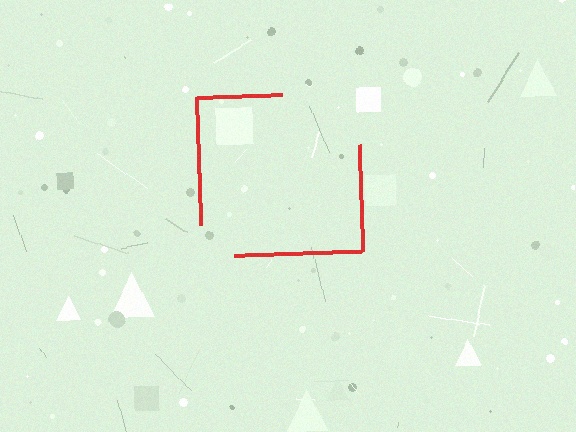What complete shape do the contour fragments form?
The contour fragments form a square.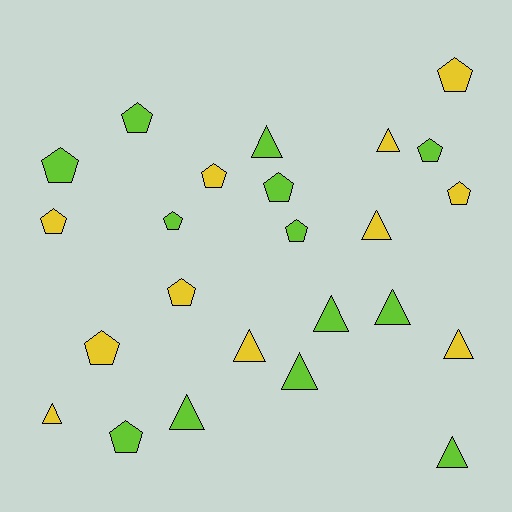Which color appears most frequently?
Lime, with 13 objects.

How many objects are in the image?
There are 24 objects.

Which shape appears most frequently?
Pentagon, with 13 objects.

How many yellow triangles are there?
There are 5 yellow triangles.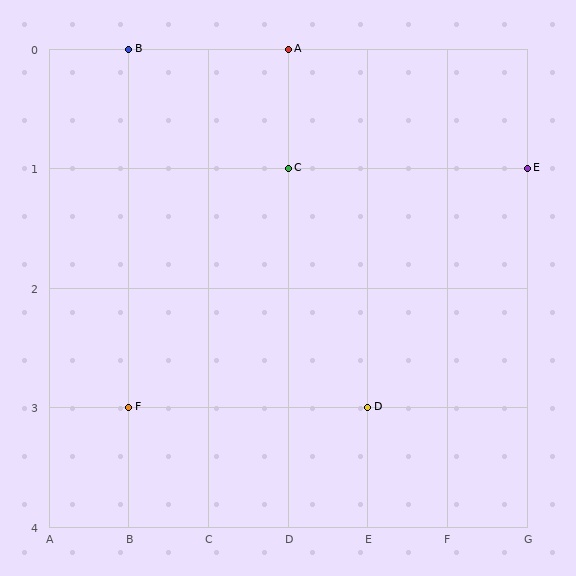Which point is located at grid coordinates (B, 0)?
Point B is at (B, 0).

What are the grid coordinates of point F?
Point F is at grid coordinates (B, 3).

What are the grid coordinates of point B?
Point B is at grid coordinates (B, 0).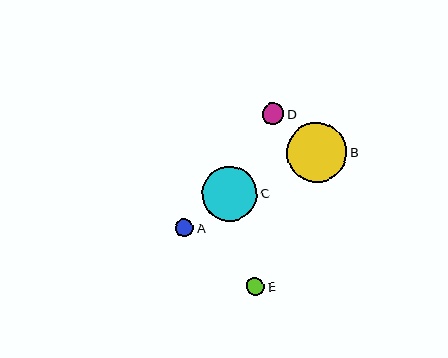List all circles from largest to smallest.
From largest to smallest: B, C, D, A, E.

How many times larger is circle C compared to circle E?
Circle C is approximately 3.1 times the size of circle E.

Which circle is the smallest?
Circle E is the smallest with a size of approximately 18 pixels.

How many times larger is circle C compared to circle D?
Circle C is approximately 2.6 times the size of circle D.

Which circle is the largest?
Circle B is the largest with a size of approximately 60 pixels.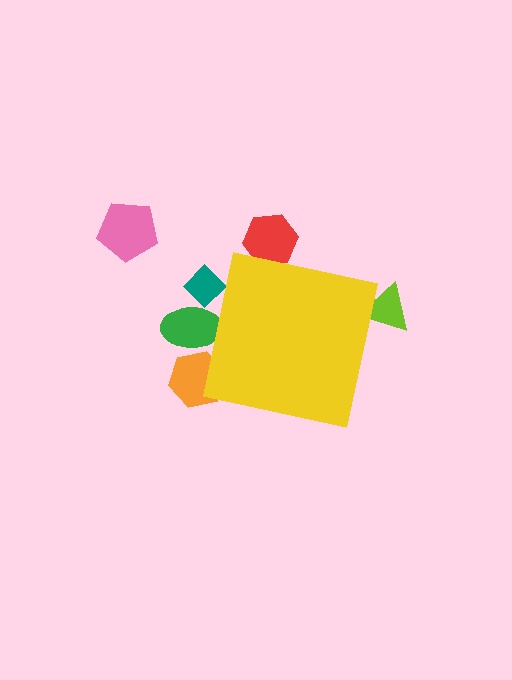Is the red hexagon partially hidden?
Yes, the red hexagon is partially hidden behind the yellow square.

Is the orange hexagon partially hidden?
Yes, the orange hexagon is partially hidden behind the yellow square.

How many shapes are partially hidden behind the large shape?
5 shapes are partially hidden.